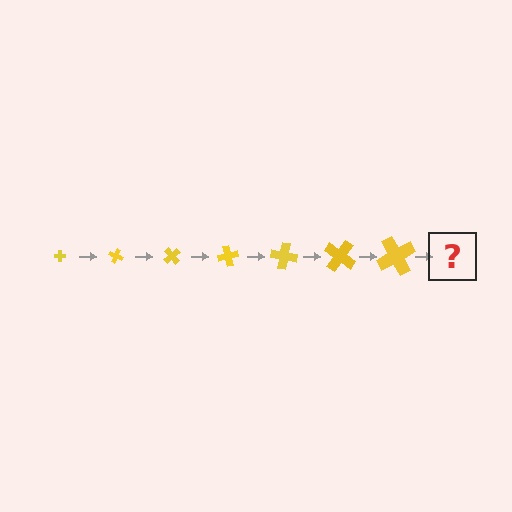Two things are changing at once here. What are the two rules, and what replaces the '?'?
The two rules are that the cross grows larger each step and it rotates 25 degrees each step. The '?' should be a cross, larger than the previous one and rotated 175 degrees from the start.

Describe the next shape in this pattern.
It should be a cross, larger than the previous one and rotated 175 degrees from the start.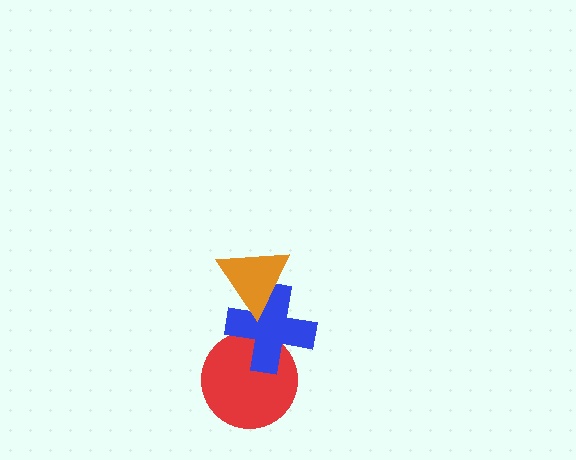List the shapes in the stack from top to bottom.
From top to bottom: the orange triangle, the blue cross, the red circle.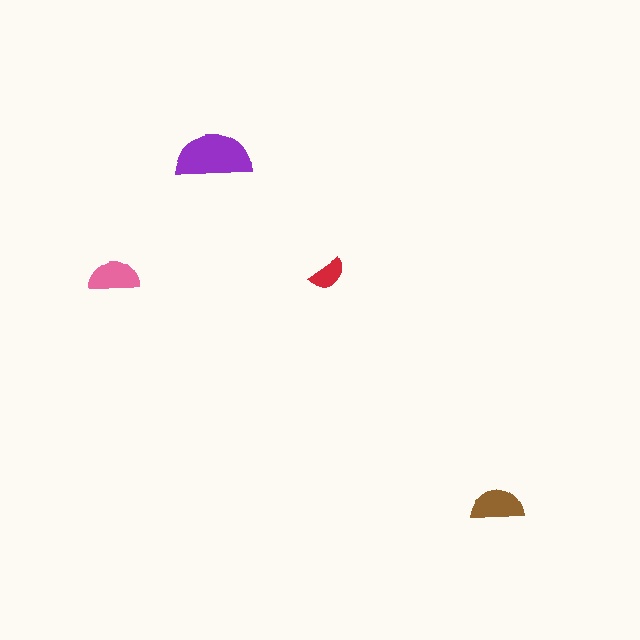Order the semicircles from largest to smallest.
the purple one, the brown one, the pink one, the red one.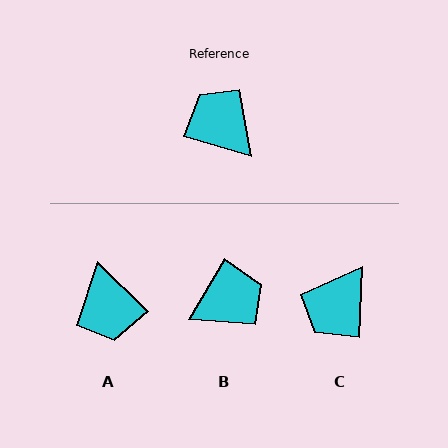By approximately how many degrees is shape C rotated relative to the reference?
Approximately 104 degrees counter-clockwise.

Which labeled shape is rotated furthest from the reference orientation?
A, about 152 degrees away.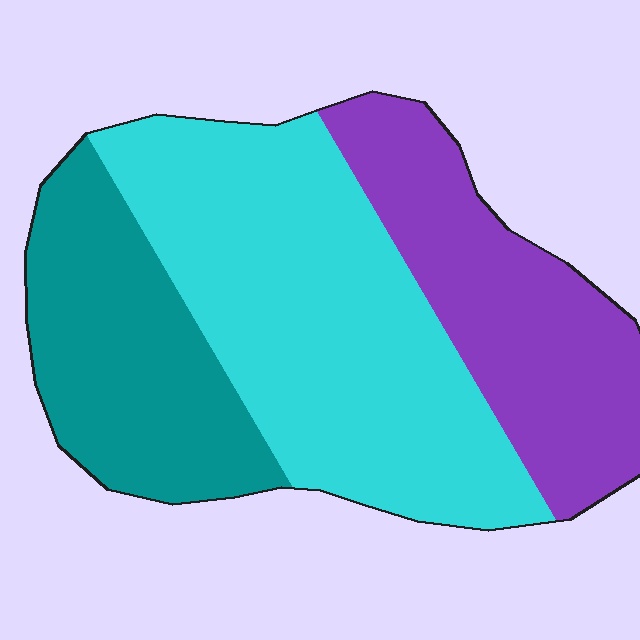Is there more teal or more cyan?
Cyan.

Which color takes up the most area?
Cyan, at roughly 45%.